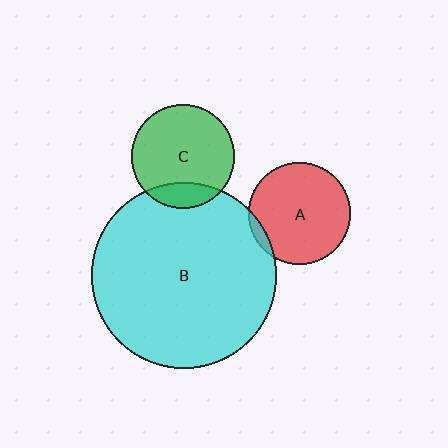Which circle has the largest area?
Circle B (cyan).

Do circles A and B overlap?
Yes.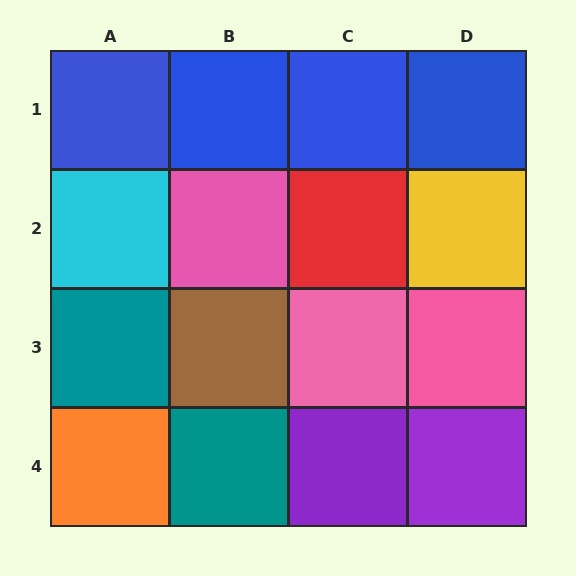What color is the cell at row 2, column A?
Cyan.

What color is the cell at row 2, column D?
Yellow.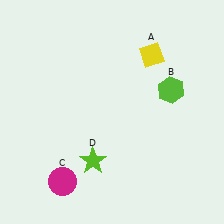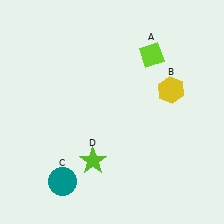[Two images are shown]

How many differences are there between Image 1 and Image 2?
There are 3 differences between the two images.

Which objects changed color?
A changed from yellow to lime. B changed from lime to yellow. C changed from magenta to teal.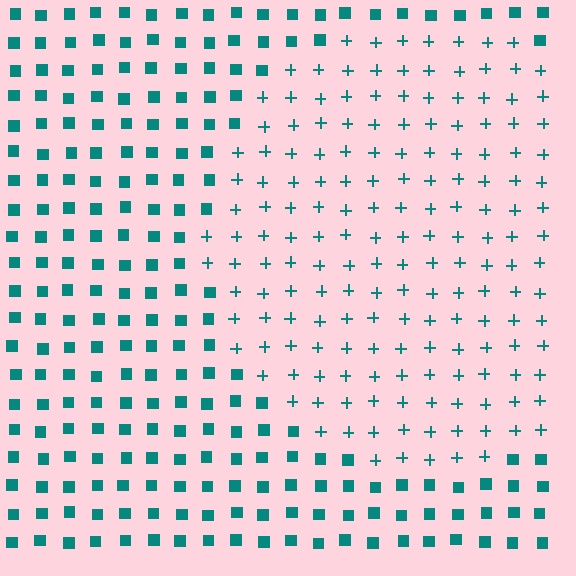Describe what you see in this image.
The image is filled with small teal elements arranged in a uniform grid. A circle-shaped region contains plus signs, while the surrounding area contains squares. The boundary is defined purely by the change in element shape.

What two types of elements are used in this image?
The image uses plus signs inside the circle region and squares outside it.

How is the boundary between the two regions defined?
The boundary is defined by a change in element shape: plus signs inside vs. squares outside. All elements share the same color and spacing.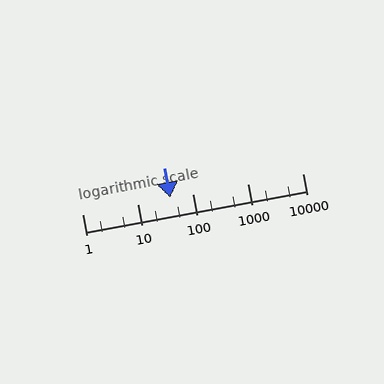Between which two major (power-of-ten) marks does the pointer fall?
The pointer is between 10 and 100.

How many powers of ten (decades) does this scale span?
The scale spans 4 decades, from 1 to 10000.